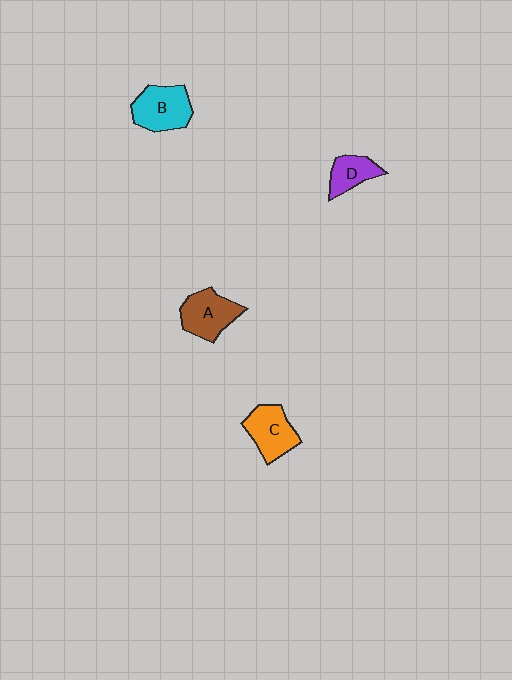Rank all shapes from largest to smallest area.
From largest to smallest: B (cyan), A (brown), C (orange), D (purple).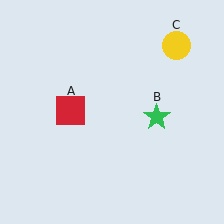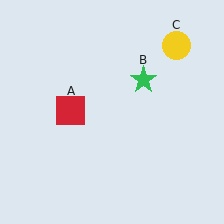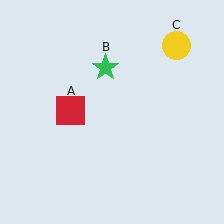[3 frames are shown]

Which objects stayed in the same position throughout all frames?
Red square (object A) and yellow circle (object C) remained stationary.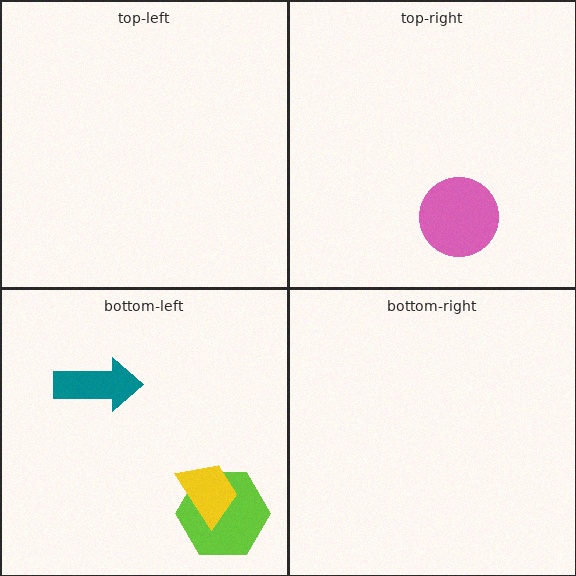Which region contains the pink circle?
The top-right region.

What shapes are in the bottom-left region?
The teal arrow, the lime hexagon, the yellow trapezoid.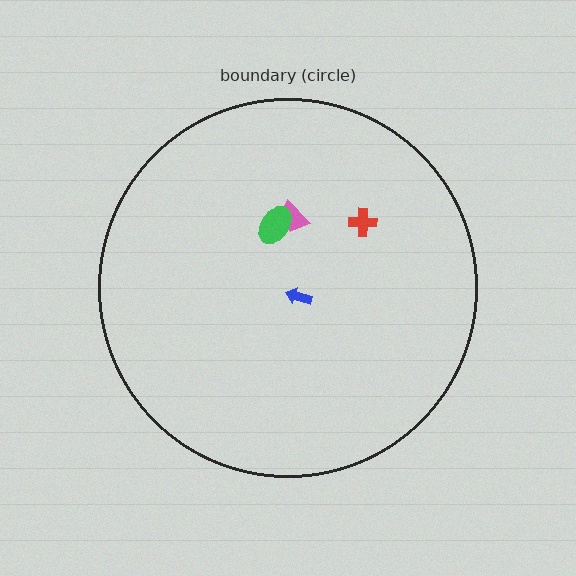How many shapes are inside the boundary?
4 inside, 0 outside.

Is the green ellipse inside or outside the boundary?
Inside.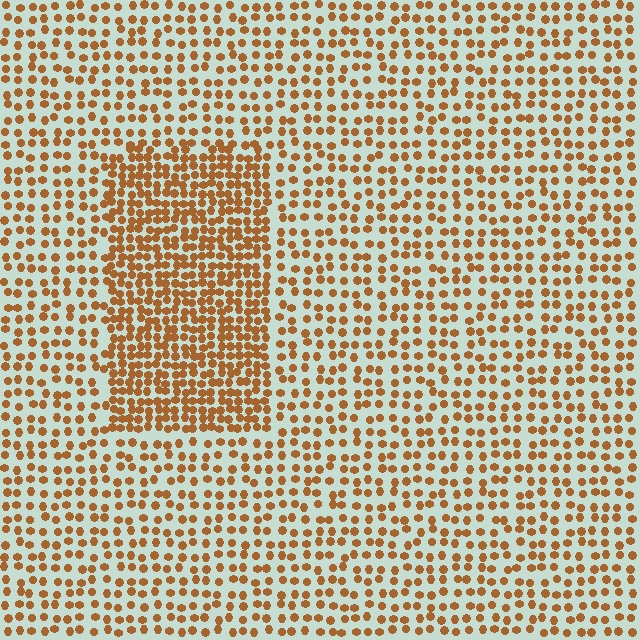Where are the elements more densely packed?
The elements are more densely packed inside the rectangle boundary.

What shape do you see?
I see a rectangle.